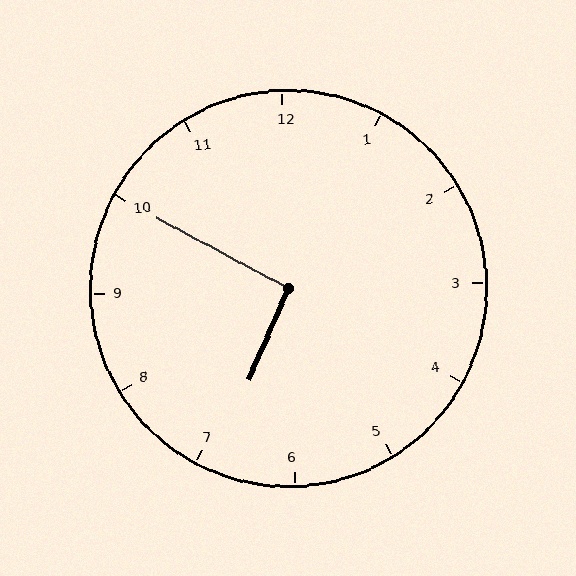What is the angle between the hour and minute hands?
Approximately 95 degrees.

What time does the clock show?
6:50.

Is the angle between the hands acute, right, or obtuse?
It is right.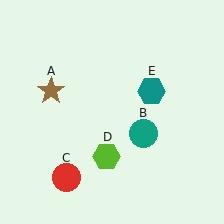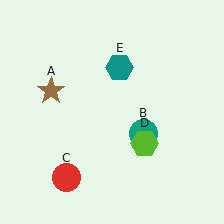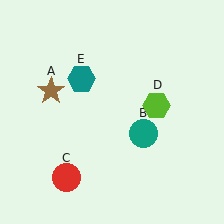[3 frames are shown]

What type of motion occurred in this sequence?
The lime hexagon (object D), teal hexagon (object E) rotated counterclockwise around the center of the scene.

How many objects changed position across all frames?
2 objects changed position: lime hexagon (object D), teal hexagon (object E).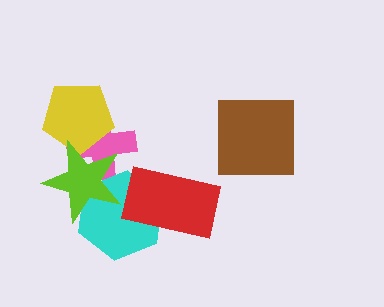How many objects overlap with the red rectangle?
1 object overlaps with the red rectangle.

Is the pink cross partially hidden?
Yes, it is partially covered by another shape.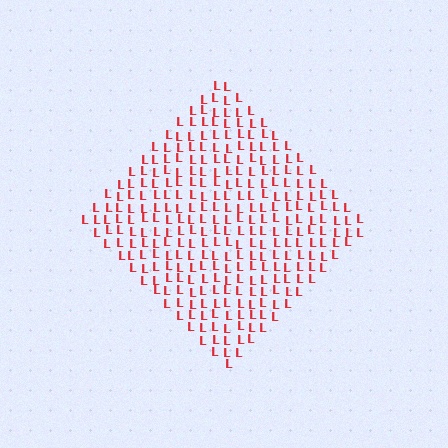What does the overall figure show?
The overall figure shows a diamond.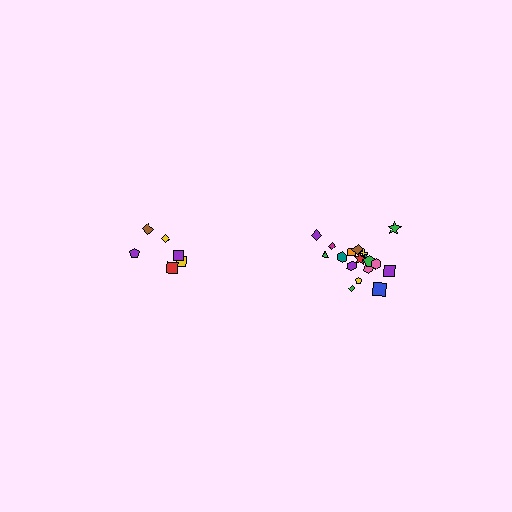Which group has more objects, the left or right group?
The right group.